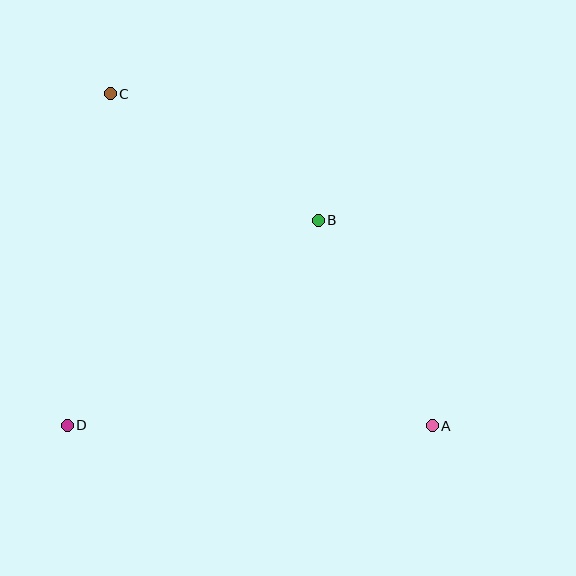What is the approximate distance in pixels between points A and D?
The distance between A and D is approximately 365 pixels.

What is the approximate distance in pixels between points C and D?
The distance between C and D is approximately 334 pixels.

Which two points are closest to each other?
Points A and B are closest to each other.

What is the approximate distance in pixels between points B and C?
The distance between B and C is approximately 243 pixels.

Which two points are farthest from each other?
Points A and C are farthest from each other.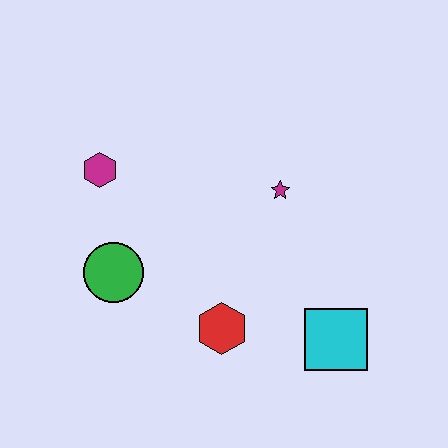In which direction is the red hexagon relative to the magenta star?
The red hexagon is below the magenta star.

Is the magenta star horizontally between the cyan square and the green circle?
Yes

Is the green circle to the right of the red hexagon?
No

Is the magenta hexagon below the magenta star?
No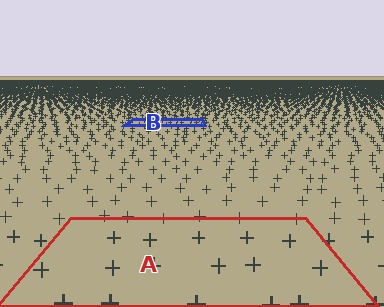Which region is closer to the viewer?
Region A is closer. The texture elements there are larger and more spread out.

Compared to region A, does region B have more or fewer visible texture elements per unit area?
Region B has more texture elements per unit area — they are packed more densely because it is farther away.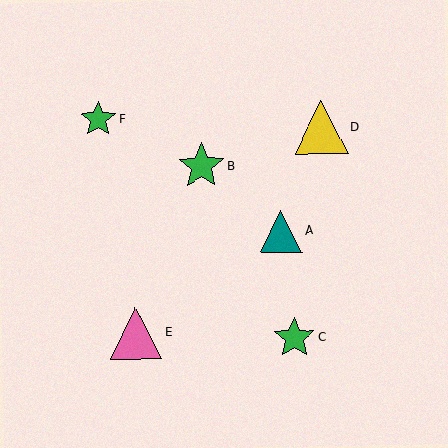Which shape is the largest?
The yellow triangle (labeled D) is the largest.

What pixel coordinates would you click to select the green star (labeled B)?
Click at (201, 166) to select the green star B.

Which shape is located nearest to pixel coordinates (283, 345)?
The green star (labeled C) at (294, 338) is nearest to that location.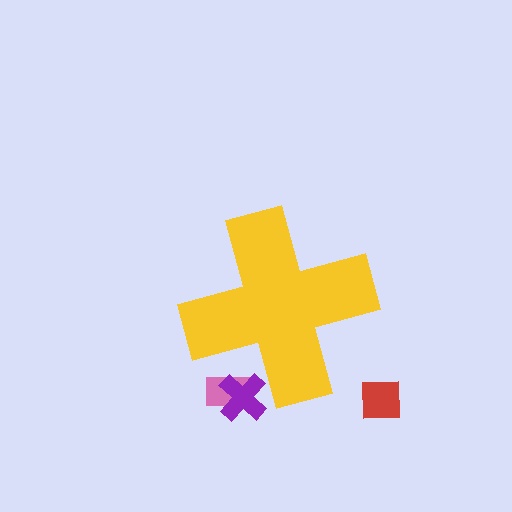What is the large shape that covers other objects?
A yellow cross.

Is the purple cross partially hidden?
Yes, the purple cross is partially hidden behind the yellow cross.